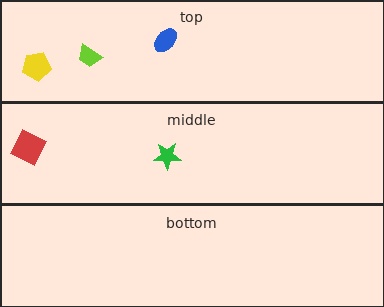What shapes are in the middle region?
The green star, the red square.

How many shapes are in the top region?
3.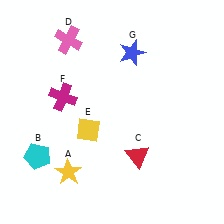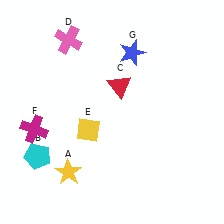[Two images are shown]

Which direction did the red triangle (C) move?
The red triangle (C) moved up.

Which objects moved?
The objects that moved are: the red triangle (C), the magenta cross (F).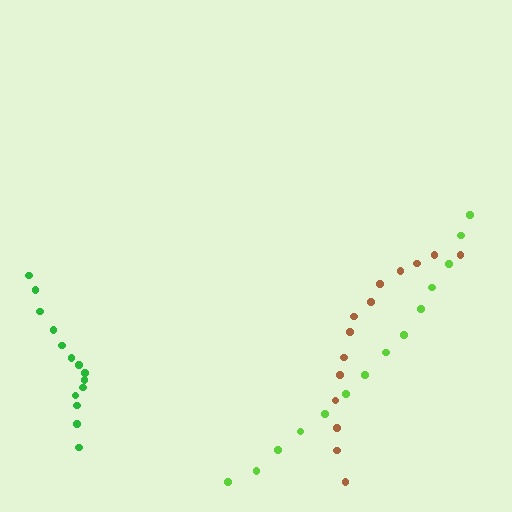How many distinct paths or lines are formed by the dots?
There are 3 distinct paths.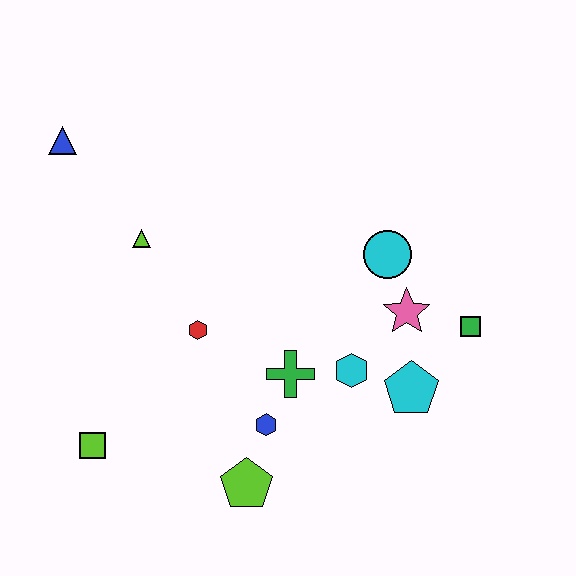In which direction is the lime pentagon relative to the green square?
The lime pentagon is to the left of the green square.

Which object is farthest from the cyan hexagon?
The blue triangle is farthest from the cyan hexagon.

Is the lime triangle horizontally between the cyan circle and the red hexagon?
No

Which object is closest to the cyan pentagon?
The cyan hexagon is closest to the cyan pentagon.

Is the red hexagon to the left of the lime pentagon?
Yes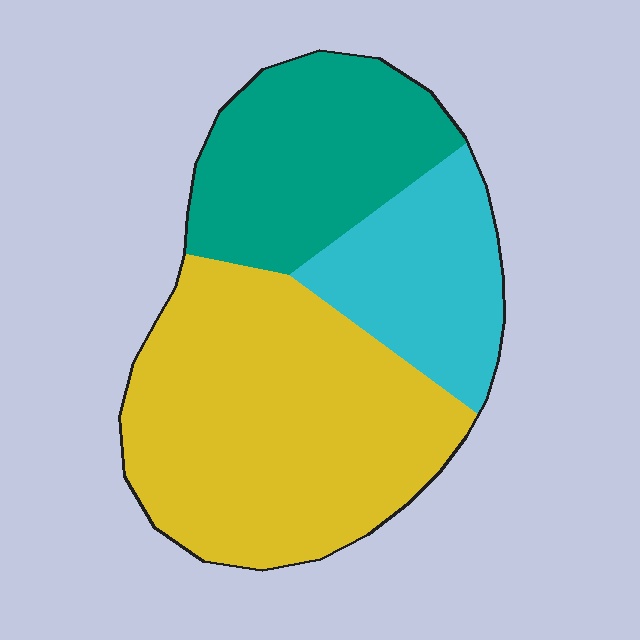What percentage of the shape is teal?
Teal covers roughly 30% of the shape.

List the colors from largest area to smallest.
From largest to smallest: yellow, teal, cyan.